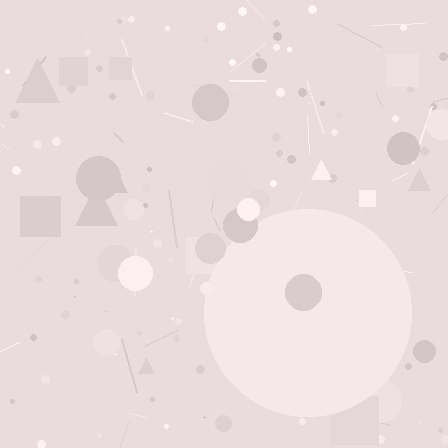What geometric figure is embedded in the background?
A circle is embedded in the background.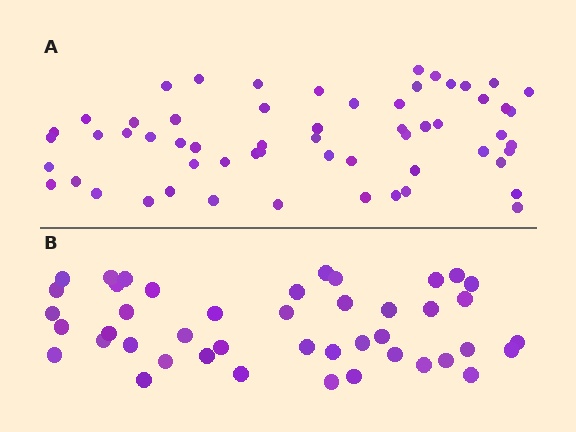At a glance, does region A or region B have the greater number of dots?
Region A (the top region) has more dots.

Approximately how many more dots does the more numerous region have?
Region A has approximately 15 more dots than region B.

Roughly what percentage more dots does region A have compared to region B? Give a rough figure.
About 35% more.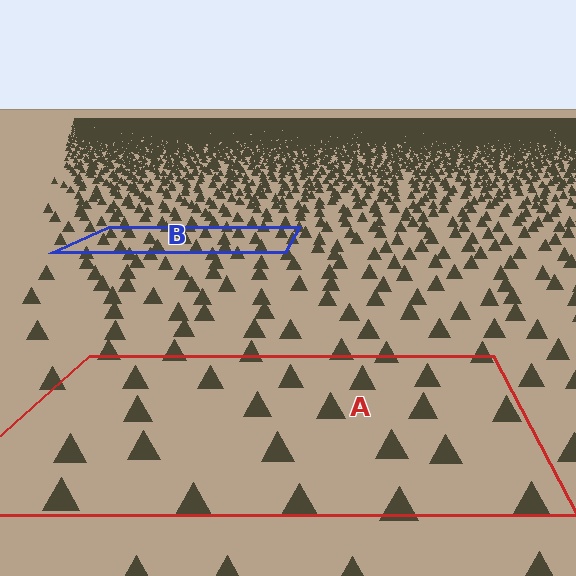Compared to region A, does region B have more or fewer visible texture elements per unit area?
Region B has more texture elements per unit area — they are packed more densely because it is farther away.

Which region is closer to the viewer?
Region A is closer. The texture elements there are larger and more spread out.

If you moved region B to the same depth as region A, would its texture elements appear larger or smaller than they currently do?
They would appear larger. At a closer depth, the same texture elements are projected at a bigger on-screen size.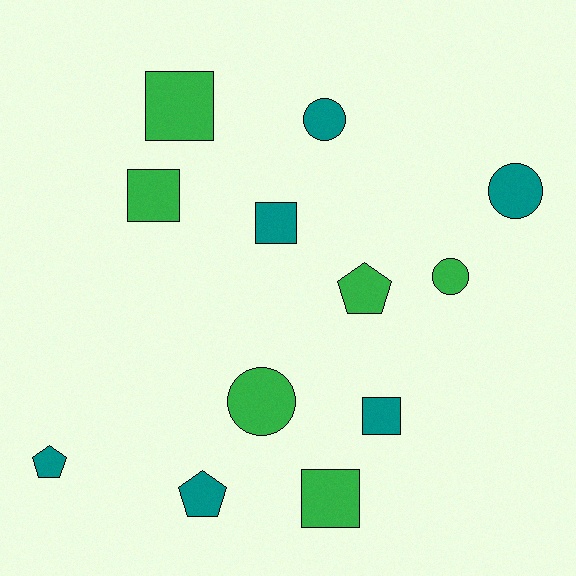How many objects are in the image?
There are 12 objects.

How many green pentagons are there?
There is 1 green pentagon.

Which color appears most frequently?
Teal, with 6 objects.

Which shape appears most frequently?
Square, with 5 objects.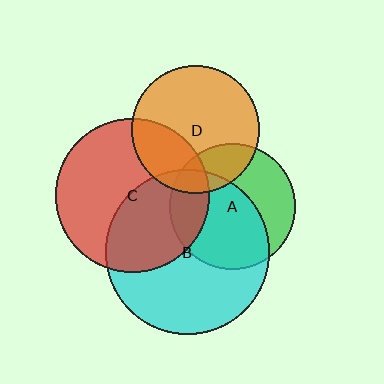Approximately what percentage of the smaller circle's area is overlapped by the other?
Approximately 20%.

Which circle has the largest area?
Circle B (cyan).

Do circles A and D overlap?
Yes.